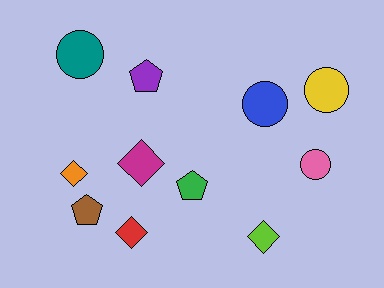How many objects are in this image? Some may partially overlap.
There are 11 objects.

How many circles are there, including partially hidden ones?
There are 4 circles.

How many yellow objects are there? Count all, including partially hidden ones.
There is 1 yellow object.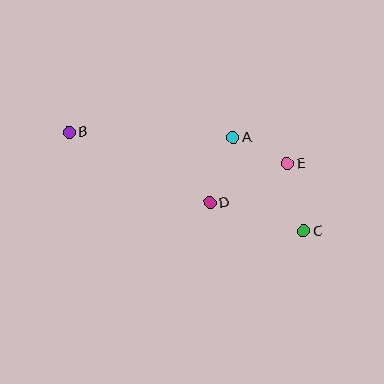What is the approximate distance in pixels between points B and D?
The distance between B and D is approximately 157 pixels.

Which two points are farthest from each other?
Points B and C are farthest from each other.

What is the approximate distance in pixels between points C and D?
The distance between C and D is approximately 98 pixels.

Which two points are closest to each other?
Points A and E are closest to each other.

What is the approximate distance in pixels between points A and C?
The distance between A and C is approximately 117 pixels.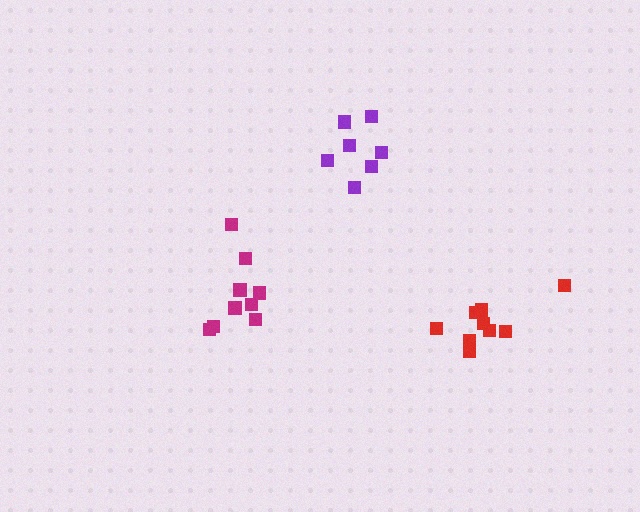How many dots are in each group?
Group 1: 9 dots, Group 2: 9 dots, Group 3: 7 dots (25 total).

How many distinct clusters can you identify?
There are 3 distinct clusters.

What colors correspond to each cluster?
The clusters are colored: red, magenta, purple.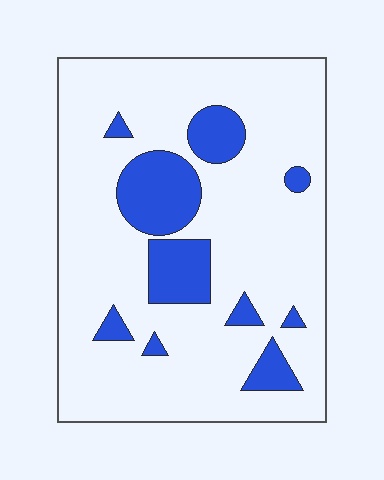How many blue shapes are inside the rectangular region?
10.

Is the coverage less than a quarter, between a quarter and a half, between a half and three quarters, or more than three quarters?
Less than a quarter.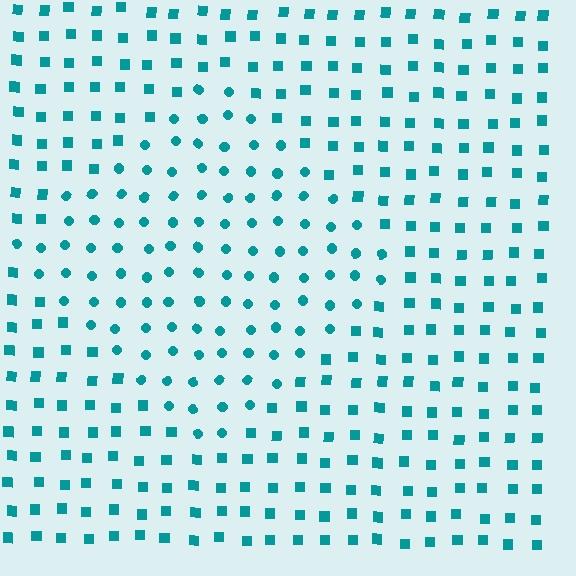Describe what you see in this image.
The image is filled with small teal elements arranged in a uniform grid. A diamond-shaped region contains circles, while the surrounding area contains squares. The boundary is defined purely by the change in element shape.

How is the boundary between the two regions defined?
The boundary is defined by a change in element shape: circles inside vs. squares outside. All elements share the same color and spacing.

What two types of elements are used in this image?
The image uses circles inside the diamond region and squares outside it.